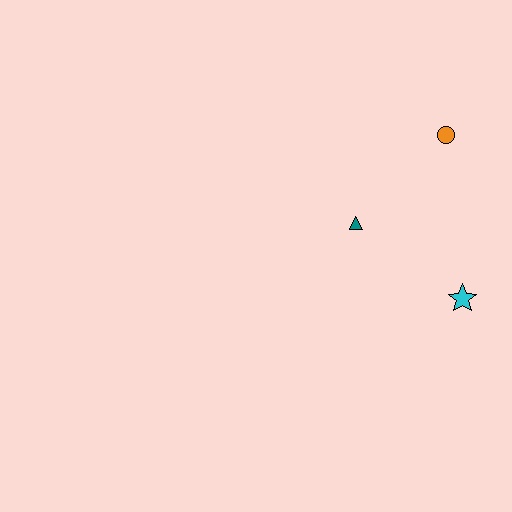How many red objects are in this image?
There are no red objects.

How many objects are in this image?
There are 3 objects.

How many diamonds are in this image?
There are no diamonds.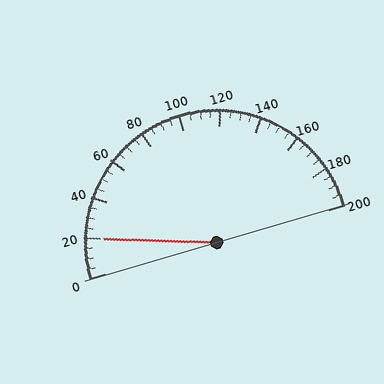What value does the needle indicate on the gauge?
The needle indicates approximately 20.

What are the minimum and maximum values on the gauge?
The gauge ranges from 0 to 200.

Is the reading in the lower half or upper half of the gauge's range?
The reading is in the lower half of the range (0 to 200).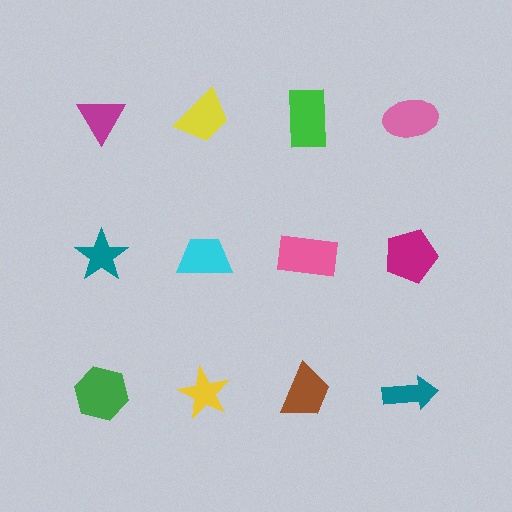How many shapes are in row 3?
4 shapes.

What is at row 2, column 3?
A pink rectangle.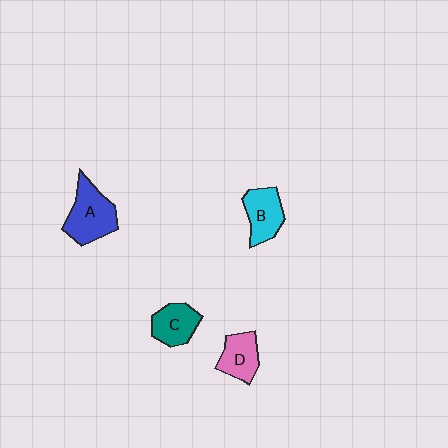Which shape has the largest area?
Shape A (blue).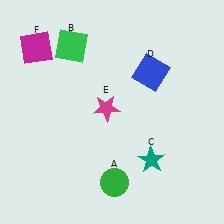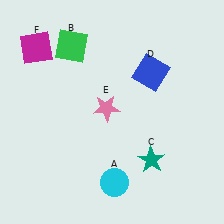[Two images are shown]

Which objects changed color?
A changed from green to cyan. E changed from magenta to pink.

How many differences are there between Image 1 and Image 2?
There are 2 differences between the two images.